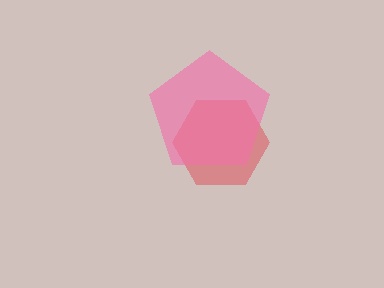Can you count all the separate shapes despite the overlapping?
Yes, there are 2 separate shapes.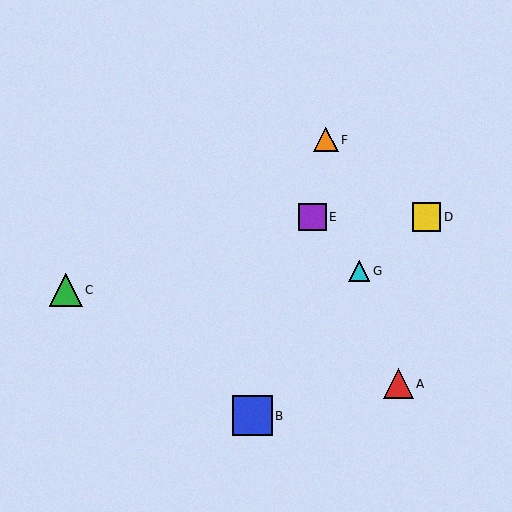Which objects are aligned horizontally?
Objects D, E are aligned horizontally.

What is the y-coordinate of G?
Object G is at y≈271.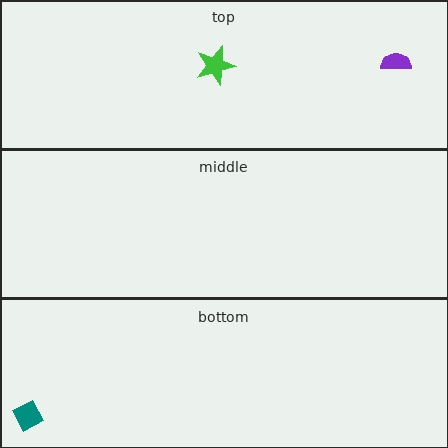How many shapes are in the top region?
2.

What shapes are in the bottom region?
The teal diamond.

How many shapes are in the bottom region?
1.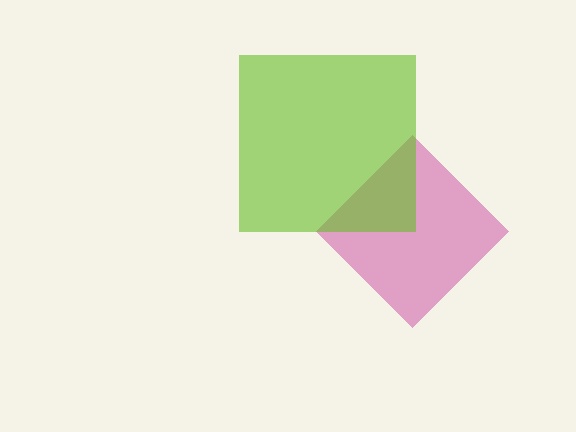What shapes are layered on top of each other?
The layered shapes are: a magenta diamond, a lime square.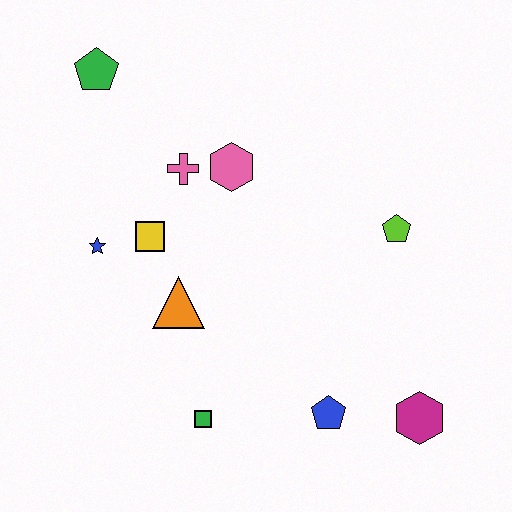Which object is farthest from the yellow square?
The magenta hexagon is farthest from the yellow square.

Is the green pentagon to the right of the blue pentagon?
No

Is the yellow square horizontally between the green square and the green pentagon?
Yes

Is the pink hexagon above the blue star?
Yes